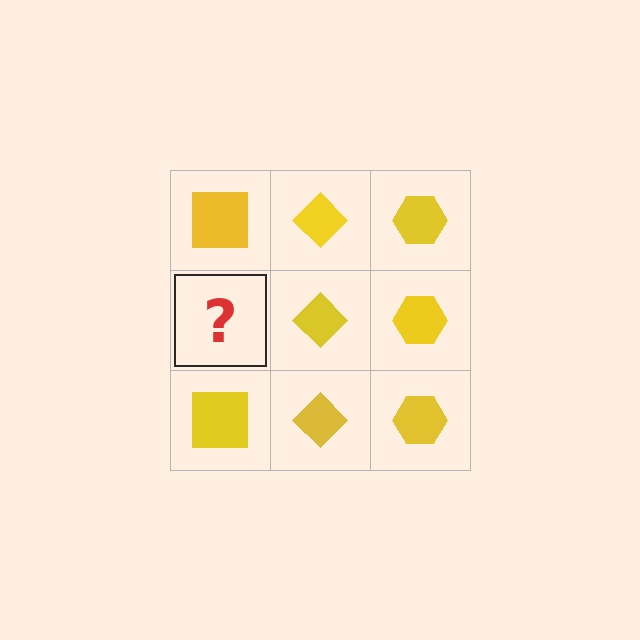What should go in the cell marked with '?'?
The missing cell should contain a yellow square.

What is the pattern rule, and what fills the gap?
The rule is that each column has a consistent shape. The gap should be filled with a yellow square.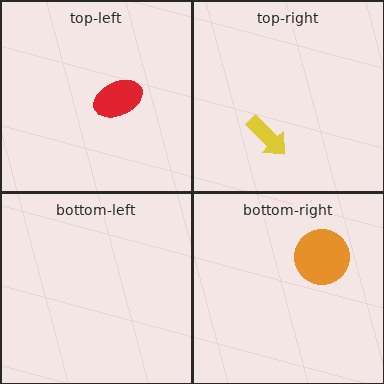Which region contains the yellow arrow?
The top-right region.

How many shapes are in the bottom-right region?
1.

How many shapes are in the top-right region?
1.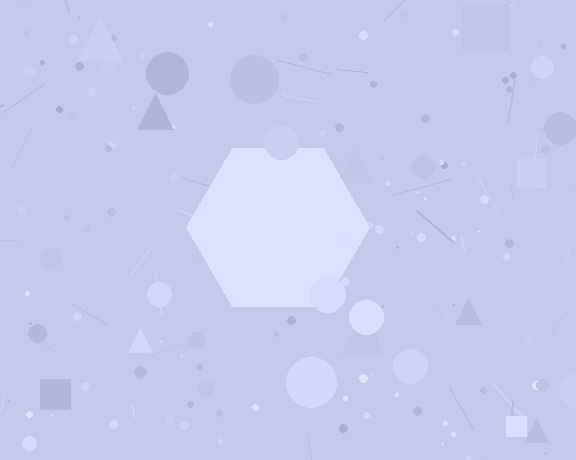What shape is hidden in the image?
A hexagon is hidden in the image.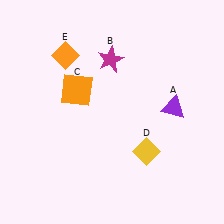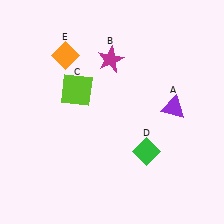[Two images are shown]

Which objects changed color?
C changed from orange to lime. D changed from yellow to green.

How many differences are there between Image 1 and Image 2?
There are 2 differences between the two images.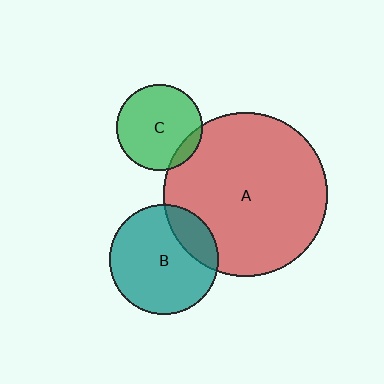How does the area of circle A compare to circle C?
Approximately 3.6 times.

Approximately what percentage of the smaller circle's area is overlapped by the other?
Approximately 10%.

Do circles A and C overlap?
Yes.